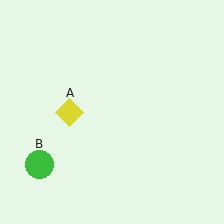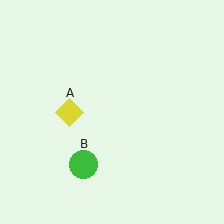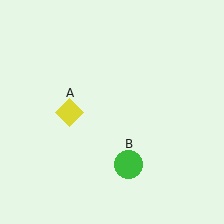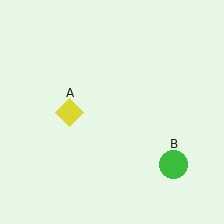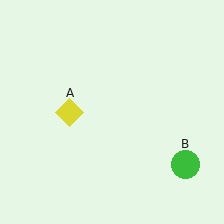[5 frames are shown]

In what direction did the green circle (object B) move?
The green circle (object B) moved right.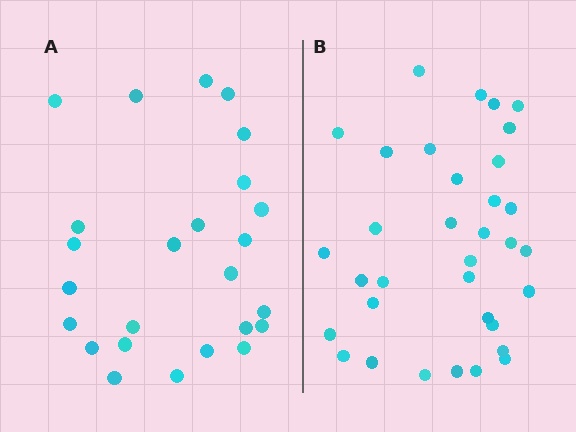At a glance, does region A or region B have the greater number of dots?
Region B (the right region) has more dots.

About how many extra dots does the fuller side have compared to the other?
Region B has roughly 8 or so more dots than region A.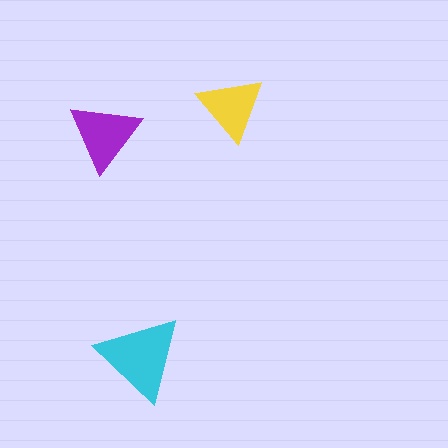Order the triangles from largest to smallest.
the cyan one, the purple one, the yellow one.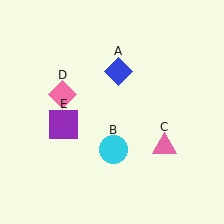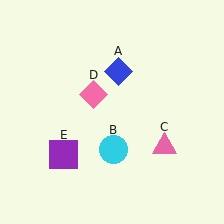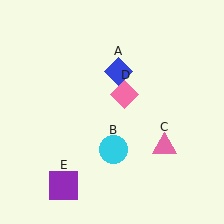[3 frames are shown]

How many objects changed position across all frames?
2 objects changed position: pink diamond (object D), purple square (object E).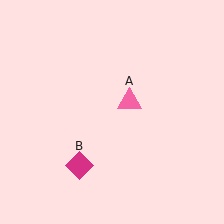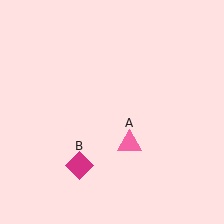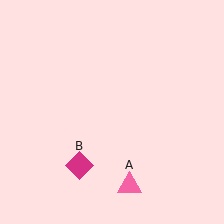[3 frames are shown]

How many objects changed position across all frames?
1 object changed position: pink triangle (object A).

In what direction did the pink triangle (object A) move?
The pink triangle (object A) moved down.